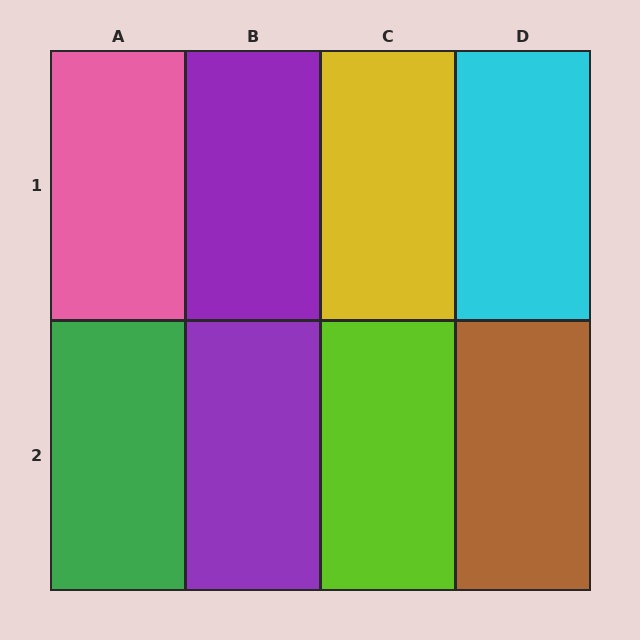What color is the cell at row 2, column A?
Green.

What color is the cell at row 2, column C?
Lime.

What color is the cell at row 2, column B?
Purple.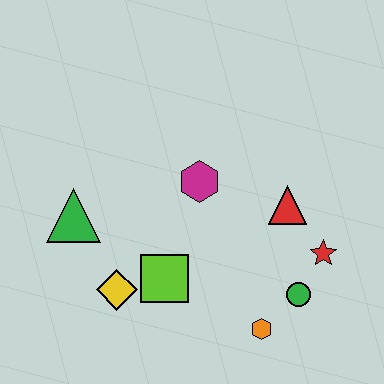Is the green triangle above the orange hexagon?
Yes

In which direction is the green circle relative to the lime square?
The green circle is to the right of the lime square.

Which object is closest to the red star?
The green circle is closest to the red star.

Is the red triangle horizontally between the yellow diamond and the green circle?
Yes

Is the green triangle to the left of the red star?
Yes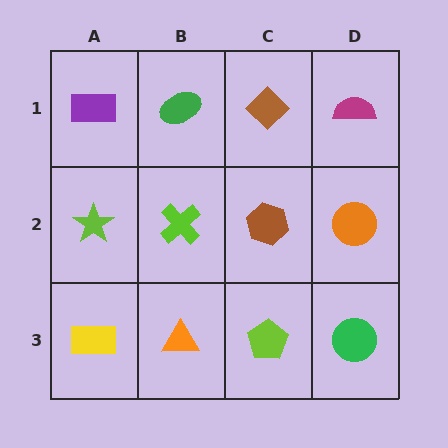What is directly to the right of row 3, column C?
A green circle.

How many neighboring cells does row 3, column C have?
3.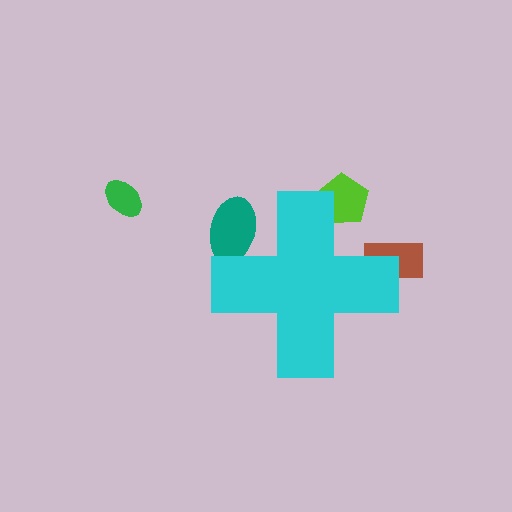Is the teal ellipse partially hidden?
Yes, the teal ellipse is partially hidden behind the cyan cross.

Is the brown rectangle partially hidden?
Yes, the brown rectangle is partially hidden behind the cyan cross.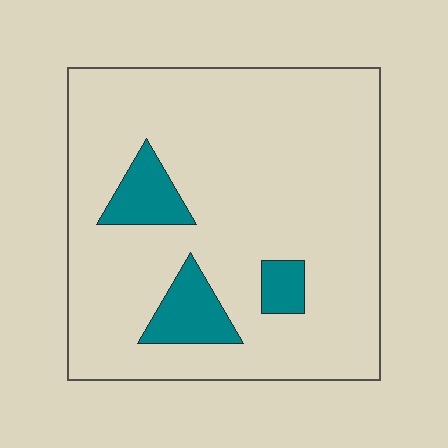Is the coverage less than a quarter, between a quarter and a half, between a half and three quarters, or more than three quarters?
Less than a quarter.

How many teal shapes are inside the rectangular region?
3.